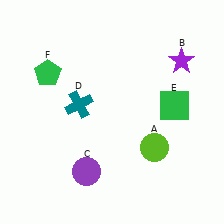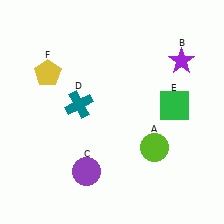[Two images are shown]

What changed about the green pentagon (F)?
In Image 1, F is green. In Image 2, it changed to yellow.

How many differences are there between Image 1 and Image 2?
There is 1 difference between the two images.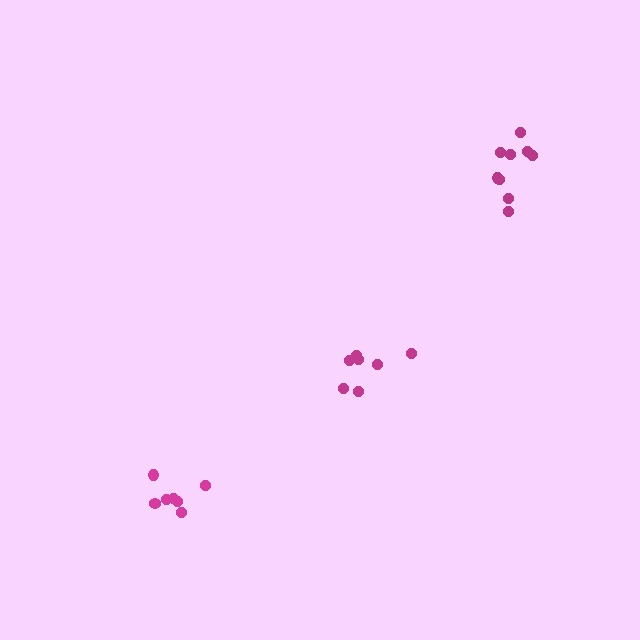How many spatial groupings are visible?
There are 3 spatial groupings.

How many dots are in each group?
Group 1: 7 dots, Group 2: 9 dots, Group 3: 7 dots (23 total).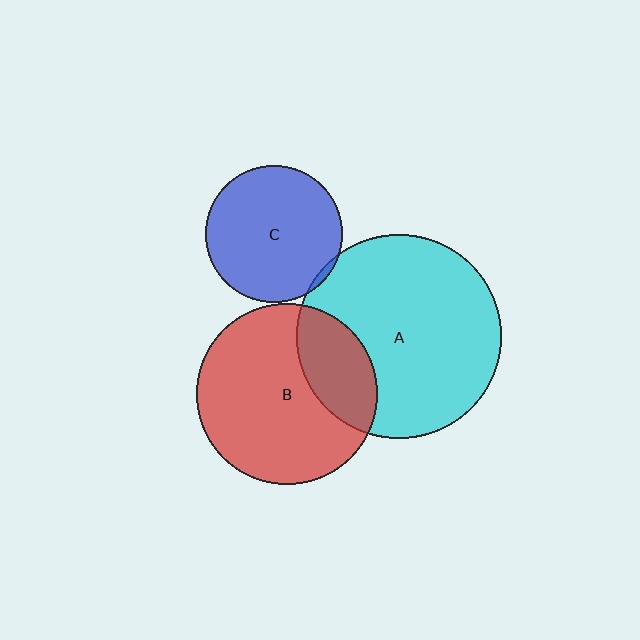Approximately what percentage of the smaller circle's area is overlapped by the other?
Approximately 5%.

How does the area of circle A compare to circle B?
Approximately 1.3 times.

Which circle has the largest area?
Circle A (cyan).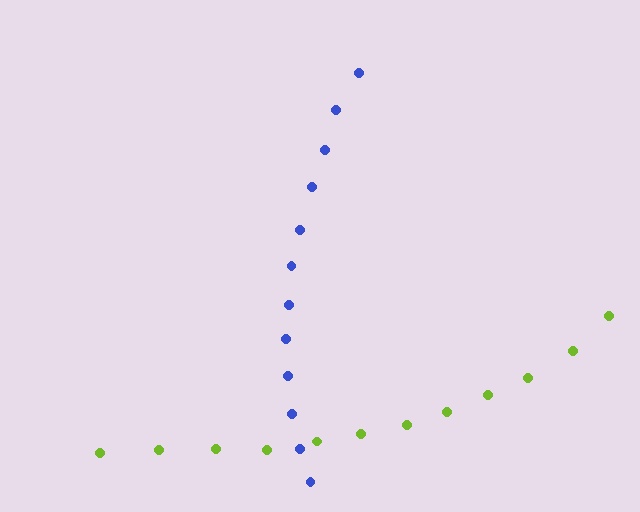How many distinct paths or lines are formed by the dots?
There are 2 distinct paths.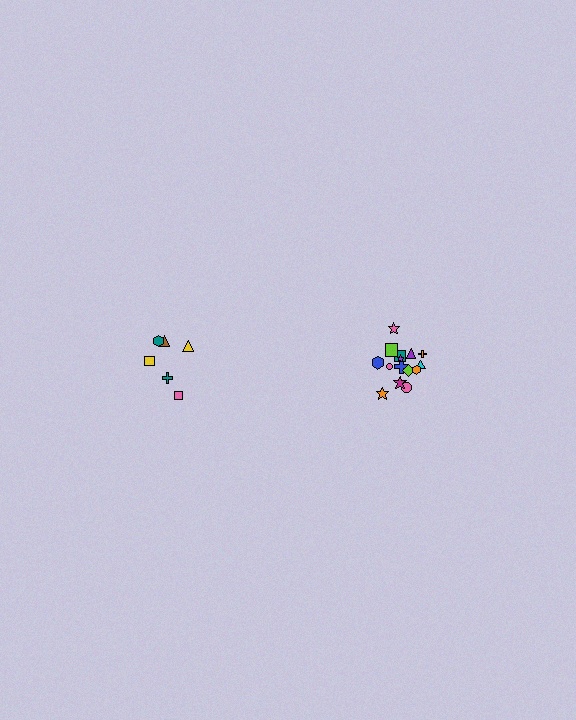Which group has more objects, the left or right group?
The right group.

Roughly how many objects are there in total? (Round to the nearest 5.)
Roughly 20 objects in total.